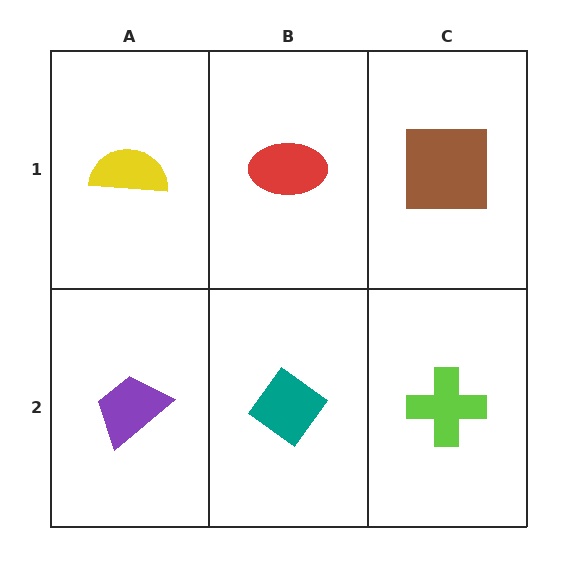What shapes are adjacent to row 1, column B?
A teal diamond (row 2, column B), a yellow semicircle (row 1, column A), a brown square (row 1, column C).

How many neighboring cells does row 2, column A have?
2.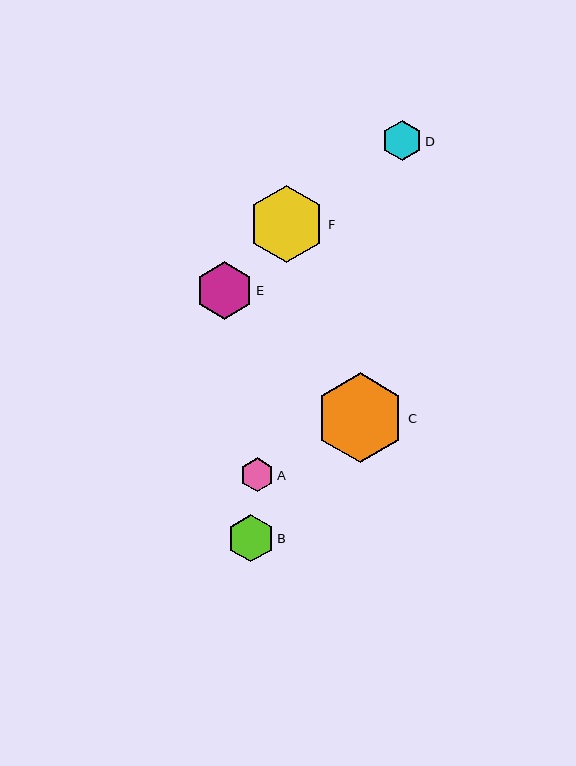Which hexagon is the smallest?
Hexagon A is the smallest with a size of approximately 34 pixels.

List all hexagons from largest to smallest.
From largest to smallest: C, F, E, B, D, A.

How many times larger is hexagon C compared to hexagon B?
Hexagon C is approximately 1.9 times the size of hexagon B.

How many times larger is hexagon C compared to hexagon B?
Hexagon C is approximately 1.9 times the size of hexagon B.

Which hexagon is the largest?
Hexagon C is the largest with a size of approximately 90 pixels.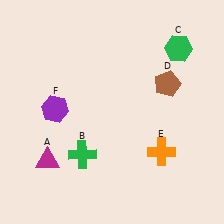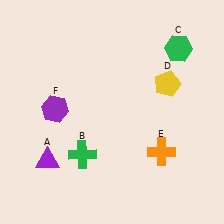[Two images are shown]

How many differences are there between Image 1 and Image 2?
There are 2 differences between the two images.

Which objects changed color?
A changed from magenta to purple. D changed from brown to yellow.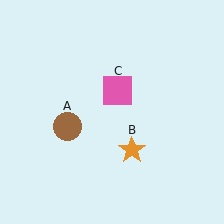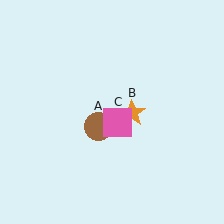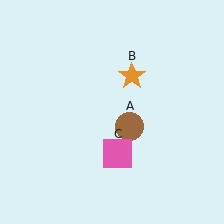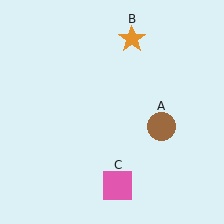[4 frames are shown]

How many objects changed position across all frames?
3 objects changed position: brown circle (object A), orange star (object B), pink square (object C).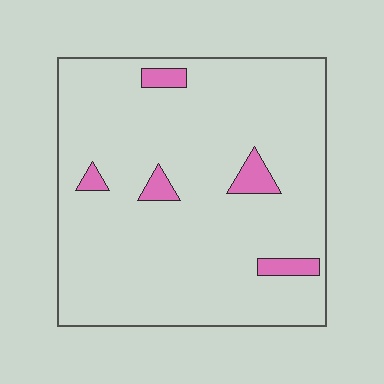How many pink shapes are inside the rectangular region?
5.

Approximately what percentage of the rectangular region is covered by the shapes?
Approximately 5%.